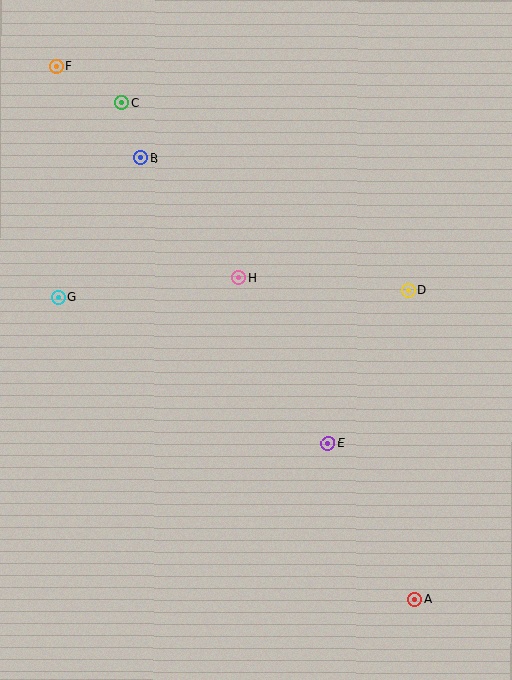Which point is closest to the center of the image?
Point H at (239, 278) is closest to the center.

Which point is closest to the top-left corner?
Point F is closest to the top-left corner.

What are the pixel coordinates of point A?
Point A is at (415, 599).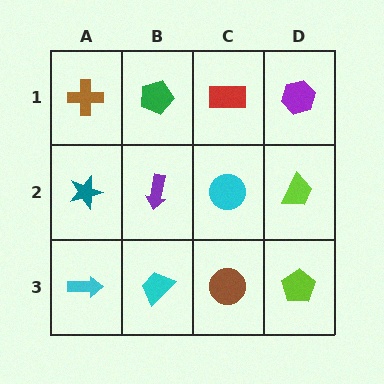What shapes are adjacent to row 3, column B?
A purple arrow (row 2, column B), a cyan arrow (row 3, column A), a brown circle (row 3, column C).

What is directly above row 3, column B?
A purple arrow.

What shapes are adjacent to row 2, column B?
A green pentagon (row 1, column B), a cyan trapezoid (row 3, column B), a teal star (row 2, column A), a cyan circle (row 2, column C).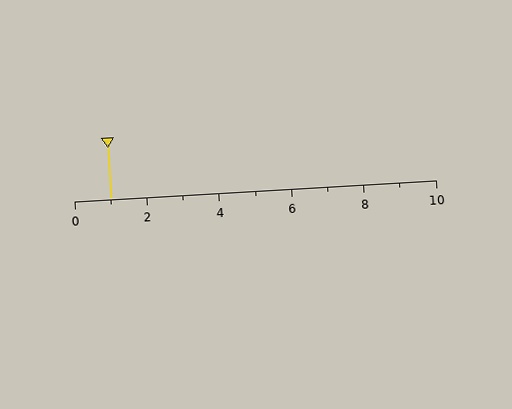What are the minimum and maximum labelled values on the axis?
The axis runs from 0 to 10.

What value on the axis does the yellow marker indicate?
The marker indicates approximately 1.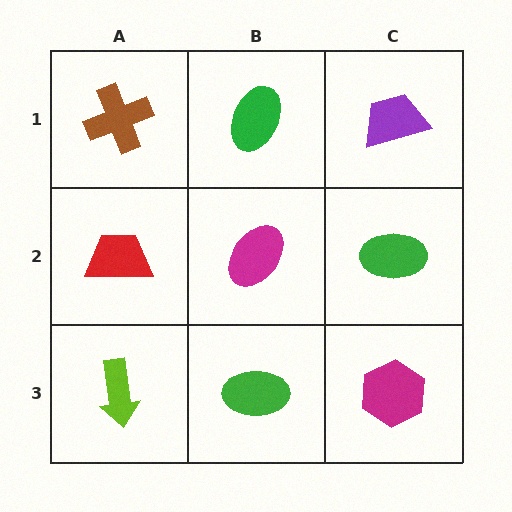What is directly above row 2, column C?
A purple trapezoid.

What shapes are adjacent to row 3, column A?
A red trapezoid (row 2, column A), a green ellipse (row 3, column B).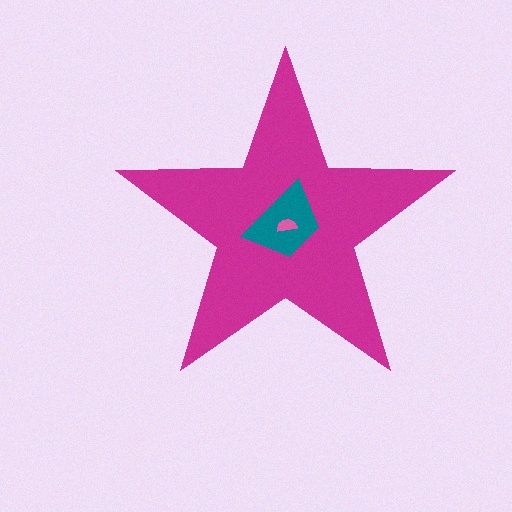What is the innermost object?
The pink semicircle.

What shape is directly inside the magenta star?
The teal trapezoid.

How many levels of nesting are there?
3.